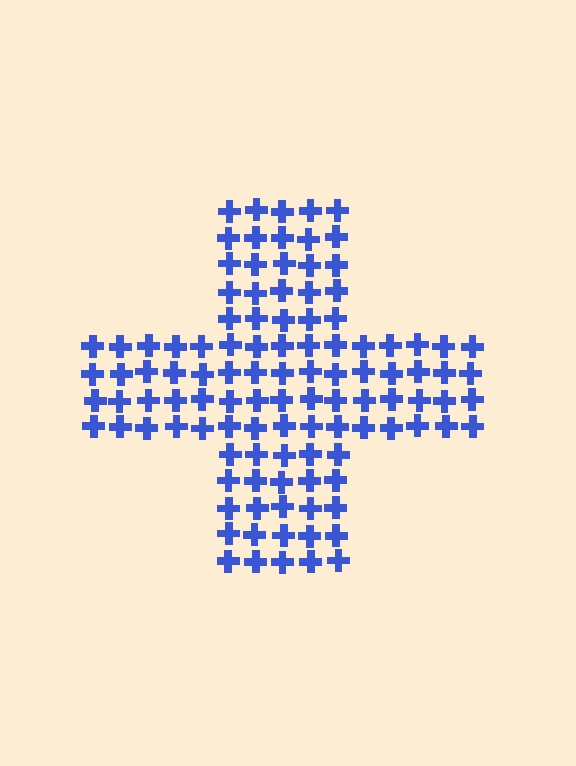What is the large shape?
The large shape is a cross.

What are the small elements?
The small elements are crosses.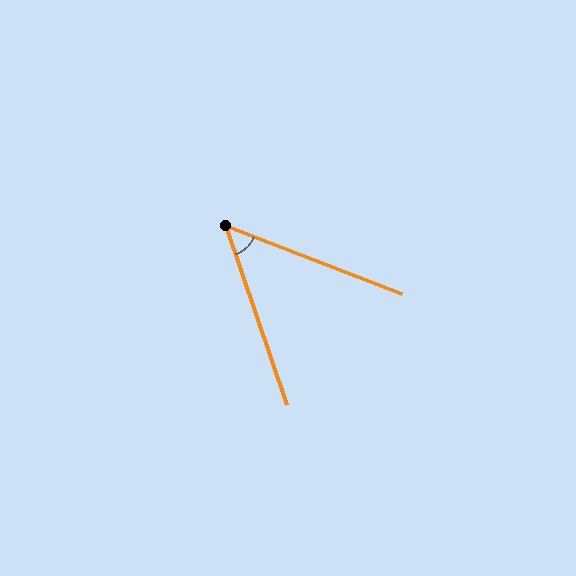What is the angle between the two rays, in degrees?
Approximately 50 degrees.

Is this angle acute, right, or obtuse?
It is acute.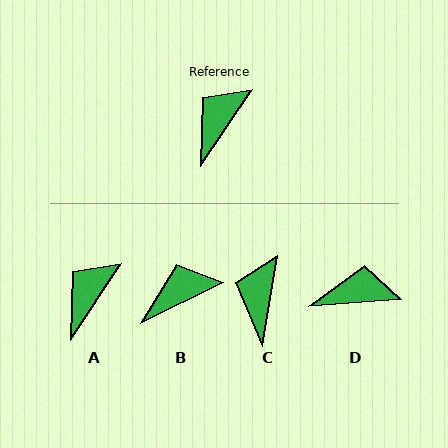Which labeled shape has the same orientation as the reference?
A.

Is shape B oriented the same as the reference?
No, it is off by about 29 degrees.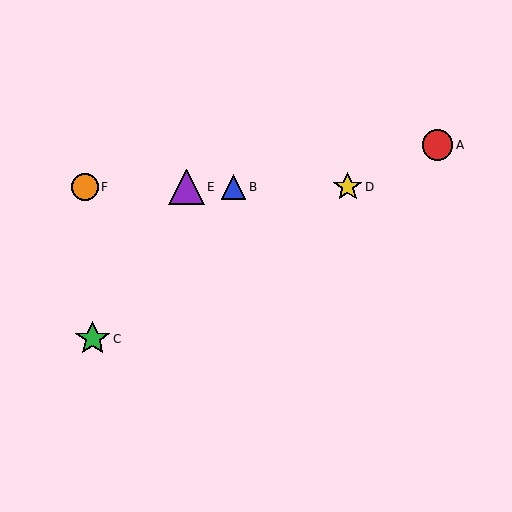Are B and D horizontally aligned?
Yes, both are at y≈187.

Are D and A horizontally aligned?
No, D is at y≈187 and A is at y≈145.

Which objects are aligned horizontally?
Objects B, D, E, F are aligned horizontally.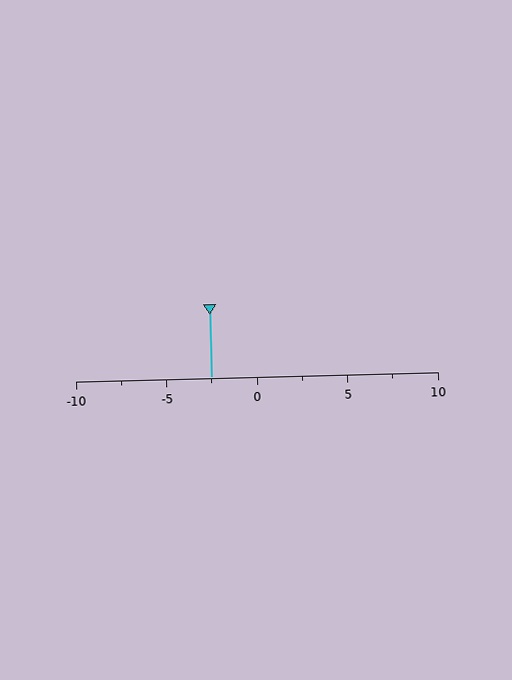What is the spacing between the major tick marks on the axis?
The major ticks are spaced 5 apart.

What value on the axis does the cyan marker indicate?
The marker indicates approximately -2.5.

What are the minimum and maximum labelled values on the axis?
The axis runs from -10 to 10.